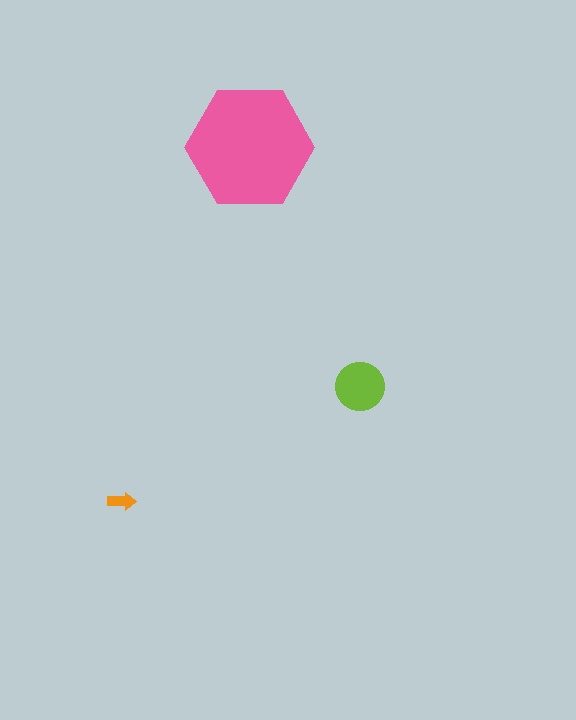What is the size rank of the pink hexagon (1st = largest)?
1st.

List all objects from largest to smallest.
The pink hexagon, the lime circle, the orange arrow.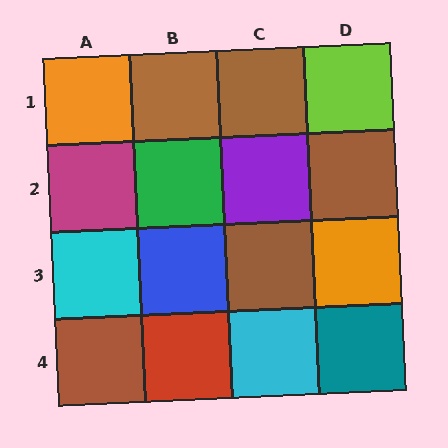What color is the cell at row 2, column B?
Green.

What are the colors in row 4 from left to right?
Brown, red, cyan, teal.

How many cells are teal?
1 cell is teal.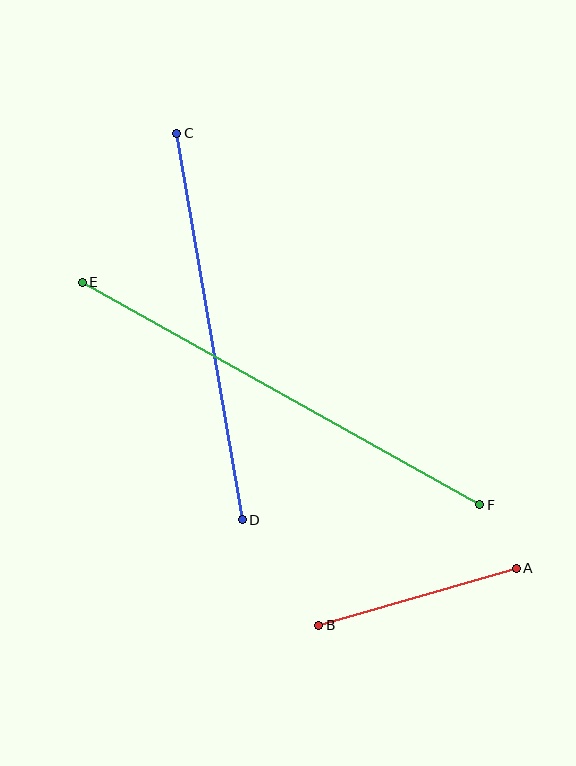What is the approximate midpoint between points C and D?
The midpoint is at approximately (210, 327) pixels.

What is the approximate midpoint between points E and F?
The midpoint is at approximately (281, 394) pixels.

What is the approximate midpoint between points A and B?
The midpoint is at approximately (418, 597) pixels.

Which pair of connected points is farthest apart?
Points E and F are farthest apart.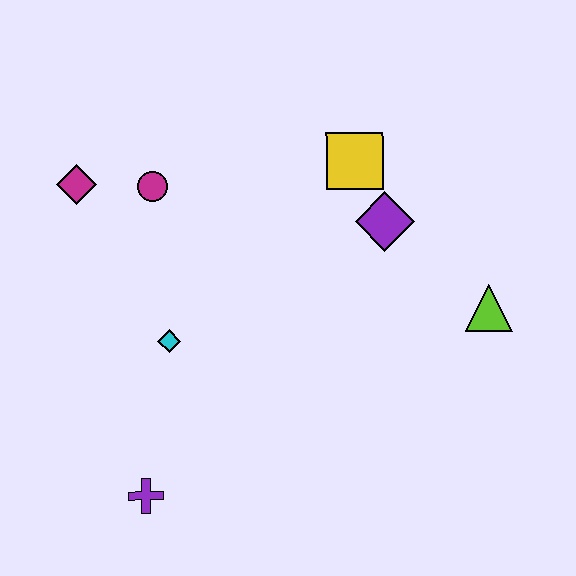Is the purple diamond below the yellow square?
Yes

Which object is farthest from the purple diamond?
The purple cross is farthest from the purple diamond.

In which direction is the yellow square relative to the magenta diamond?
The yellow square is to the right of the magenta diamond.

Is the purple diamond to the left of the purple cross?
No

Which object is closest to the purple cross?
The cyan diamond is closest to the purple cross.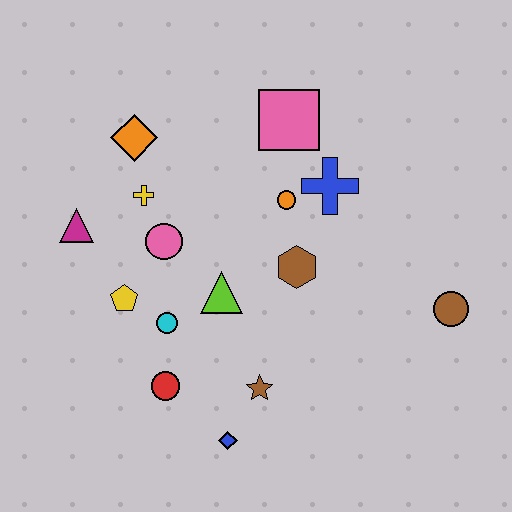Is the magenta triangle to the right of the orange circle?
No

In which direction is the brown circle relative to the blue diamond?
The brown circle is to the right of the blue diamond.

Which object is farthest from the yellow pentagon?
The brown circle is farthest from the yellow pentagon.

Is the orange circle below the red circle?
No